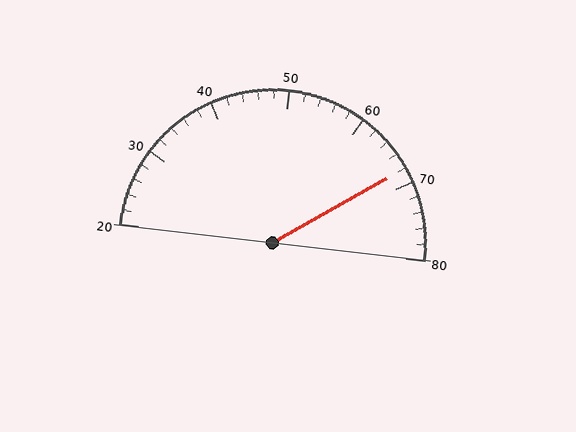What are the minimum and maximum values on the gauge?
The gauge ranges from 20 to 80.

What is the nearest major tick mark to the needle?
The nearest major tick mark is 70.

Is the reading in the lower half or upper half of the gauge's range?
The reading is in the upper half of the range (20 to 80).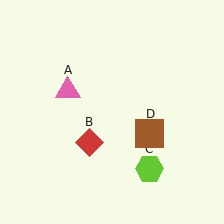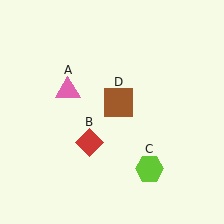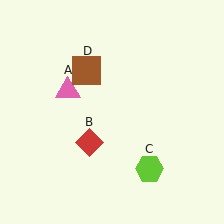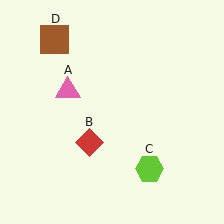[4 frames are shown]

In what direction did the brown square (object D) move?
The brown square (object D) moved up and to the left.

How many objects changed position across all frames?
1 object changed position: brown square (object D).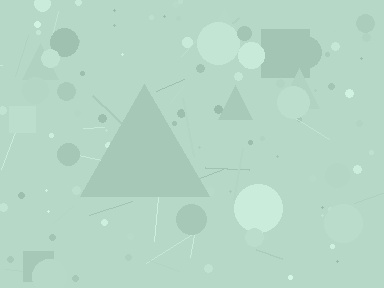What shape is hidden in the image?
A triangle is hidden in the image.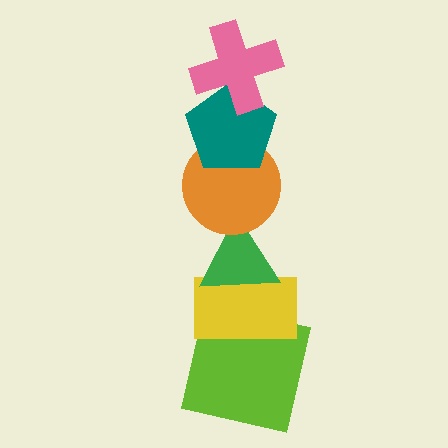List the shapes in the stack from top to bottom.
From top to bottom: the pink cross, the teal pentagon, the orange circle, the green triangle, the yellow rectangle, the lime square.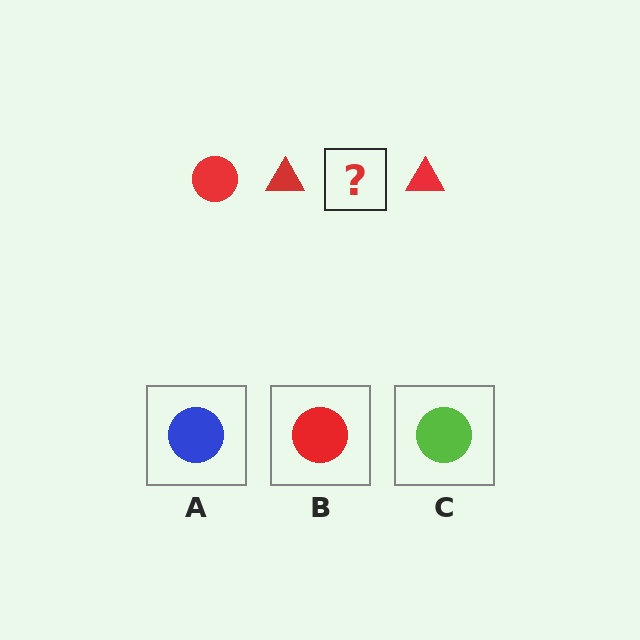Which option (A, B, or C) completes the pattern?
B.